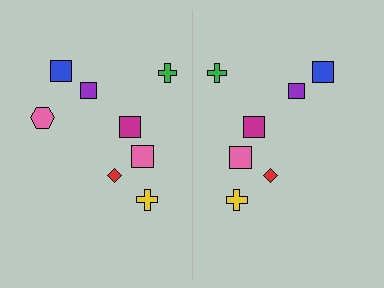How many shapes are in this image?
There are 15 shapes in this image.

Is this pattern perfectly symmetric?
No, the pattern is not perfectly symmetric. A pink hexagon is missing from the right side.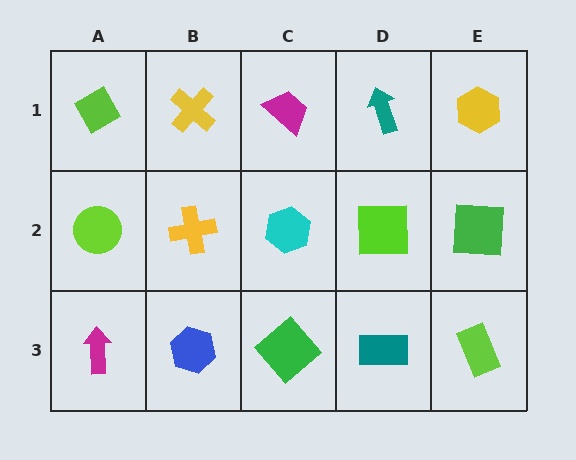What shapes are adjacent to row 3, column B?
A yellow cross (row 2, column B), a magenta arrow (row 3, column A), a green diamond (row 3, column C).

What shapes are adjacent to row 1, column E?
A green square (row 2, column E), a teal arrow (row 1, column D).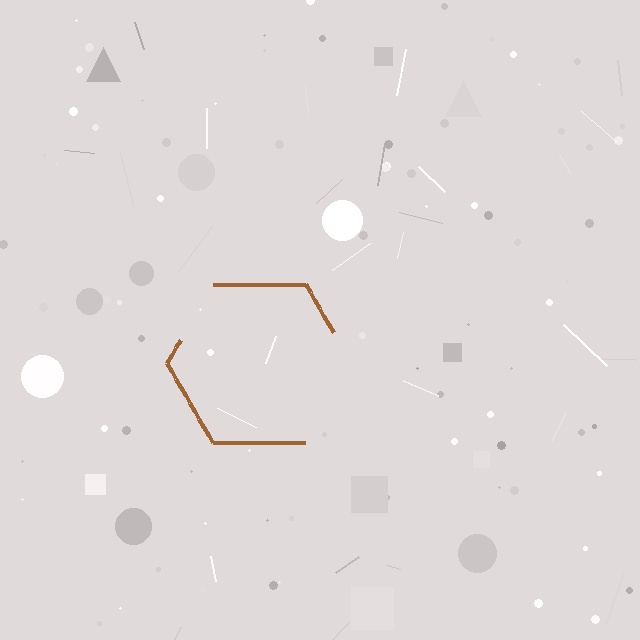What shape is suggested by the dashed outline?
The dashed outline suggests a hexagon.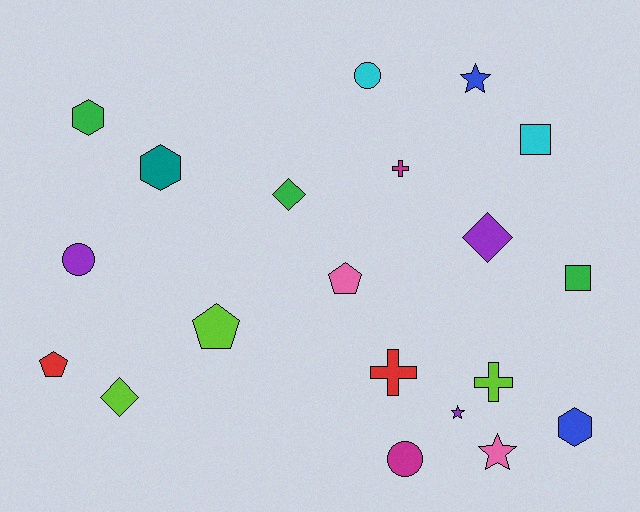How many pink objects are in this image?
There are 2 pink objects.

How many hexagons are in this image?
There are 3 hexagons.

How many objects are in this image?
There are 20 objects.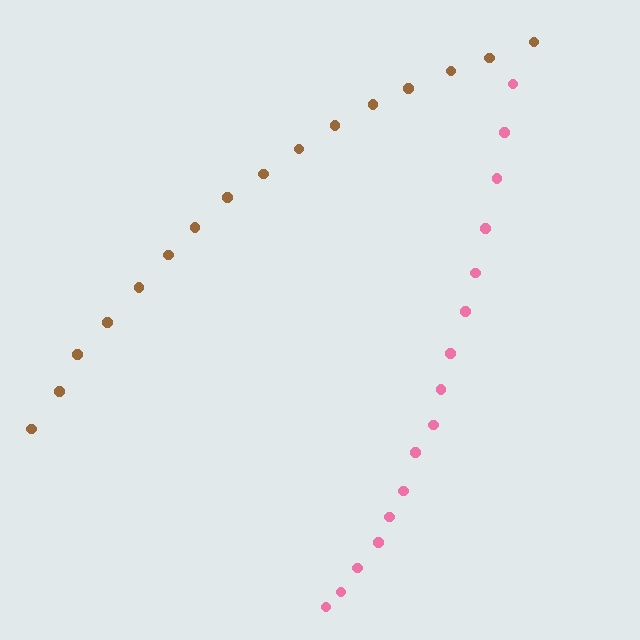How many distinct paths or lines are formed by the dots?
There are 2 distinct paths.